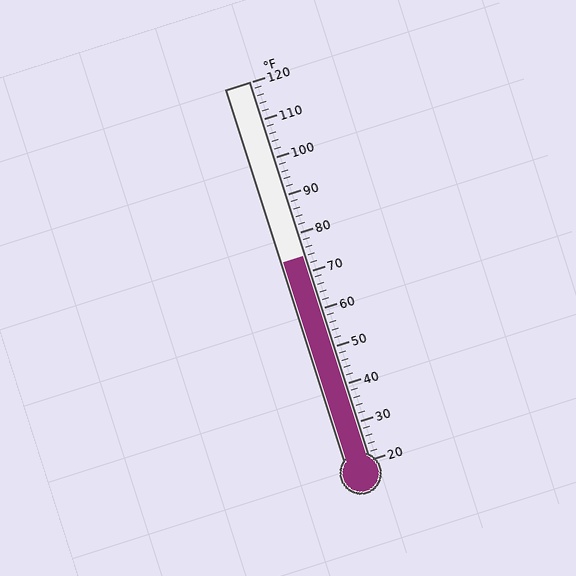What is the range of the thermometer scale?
The thermometer scale ranges from 20°F to 120°F.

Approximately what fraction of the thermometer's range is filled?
The thermometer is filled to approximately 55% of its range.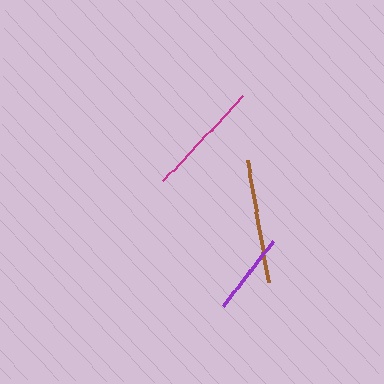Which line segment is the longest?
The brown line is the longest at approximately 123 pixels.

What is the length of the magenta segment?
The magenta segment is approximately 117 pixels long.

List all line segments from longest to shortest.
From longest to shortest: brown, magenta, purple.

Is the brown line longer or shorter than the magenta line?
The brown line is longer than the magenta line.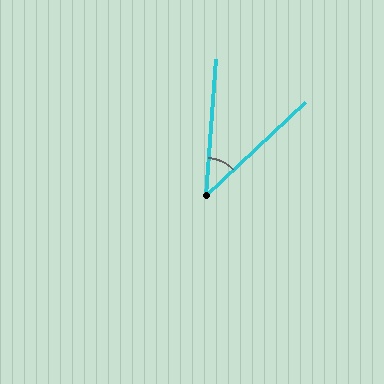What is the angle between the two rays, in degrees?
Approximately 42 degrees.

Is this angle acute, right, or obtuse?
It is acute.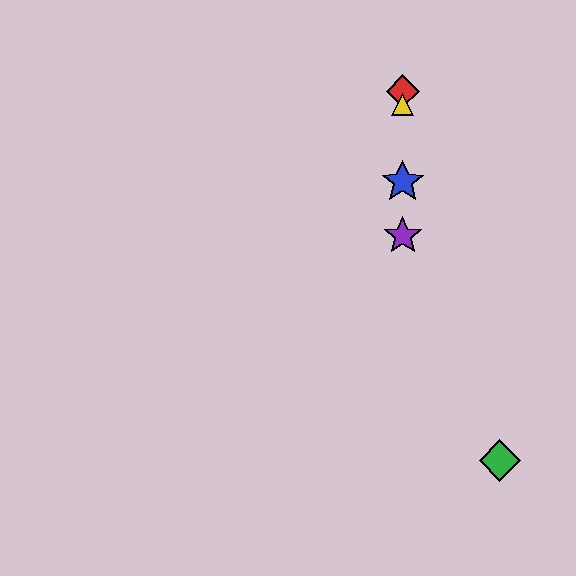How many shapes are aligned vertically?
4 shapes (the red diamond, the blue star, the yellow triangle, the purple star) are aligned vertically.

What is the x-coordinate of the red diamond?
The red diamond is at x≈403.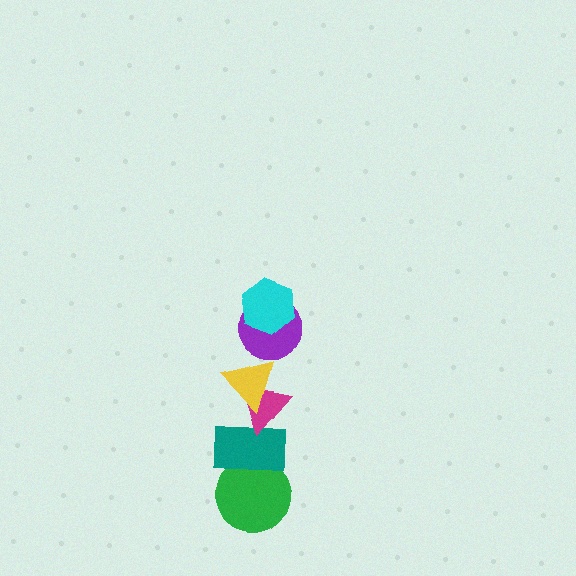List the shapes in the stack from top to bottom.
From top to bottom: the cyan hexagon, the purple circle, the yellow triangle, the magenta triangle, the teal rectangle, the green circle.